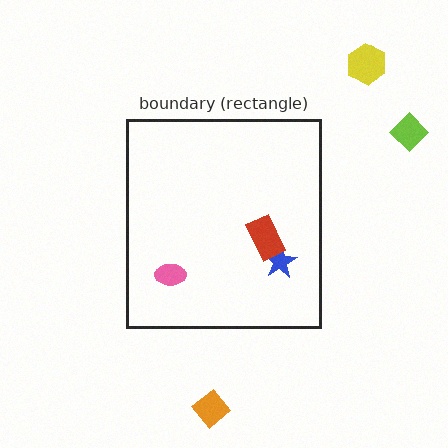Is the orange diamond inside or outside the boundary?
Outside.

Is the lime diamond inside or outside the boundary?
Outside.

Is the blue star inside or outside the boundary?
Inside.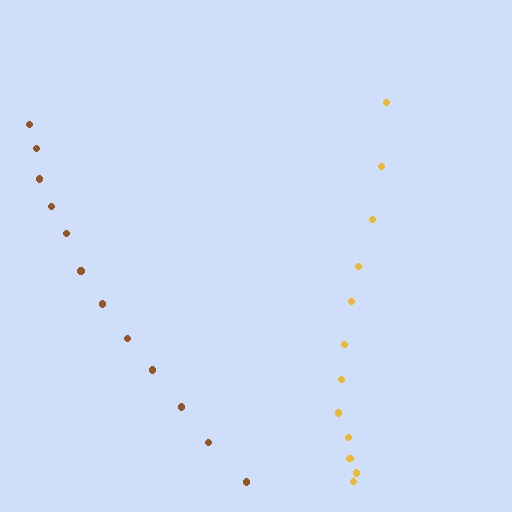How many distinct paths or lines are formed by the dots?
There are 2 distinct paths.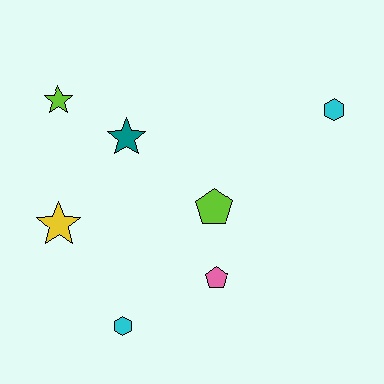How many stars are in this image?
There are 3 stars.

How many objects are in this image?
There are 7 objects.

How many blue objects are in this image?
There are no blue objects.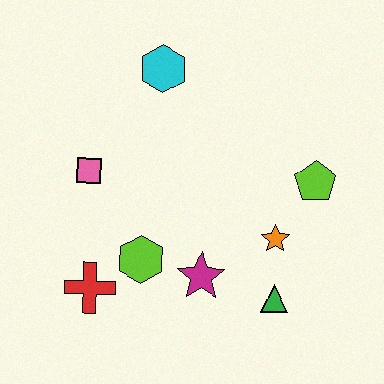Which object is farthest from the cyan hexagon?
The green triangle is farthest from the cyan hexagon.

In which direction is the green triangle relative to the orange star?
The green triangle is below the orange star.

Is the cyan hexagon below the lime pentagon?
No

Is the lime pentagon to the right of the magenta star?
Yes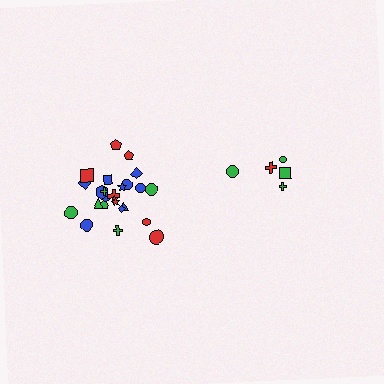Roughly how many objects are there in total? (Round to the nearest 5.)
Roughly 30 objects in total.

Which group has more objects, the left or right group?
The left group.